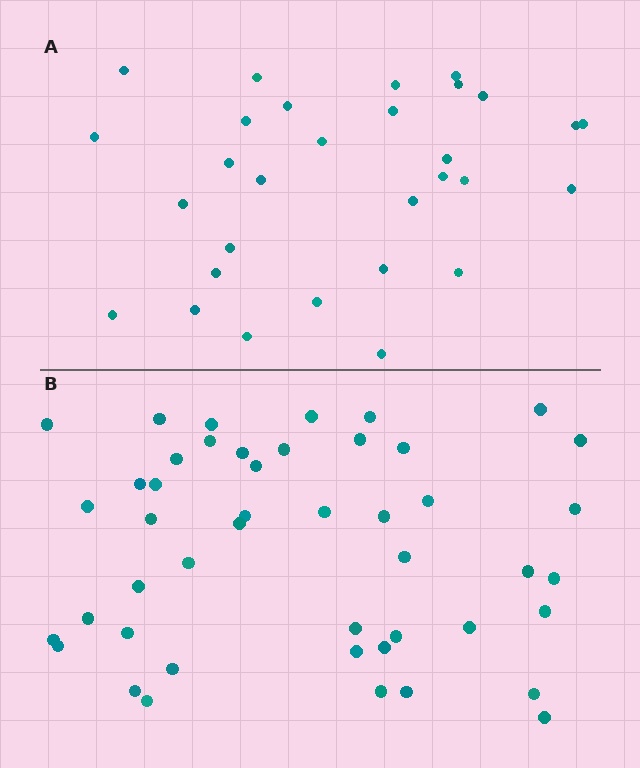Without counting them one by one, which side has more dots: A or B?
Region B (the bottom region) has more dots.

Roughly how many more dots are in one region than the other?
Region B has approximately 15 more dots than region A.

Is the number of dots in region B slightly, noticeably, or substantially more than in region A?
Region B has substantially more. The ratio is roughly 1.5 to 1.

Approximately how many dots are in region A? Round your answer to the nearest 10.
About 30 dots.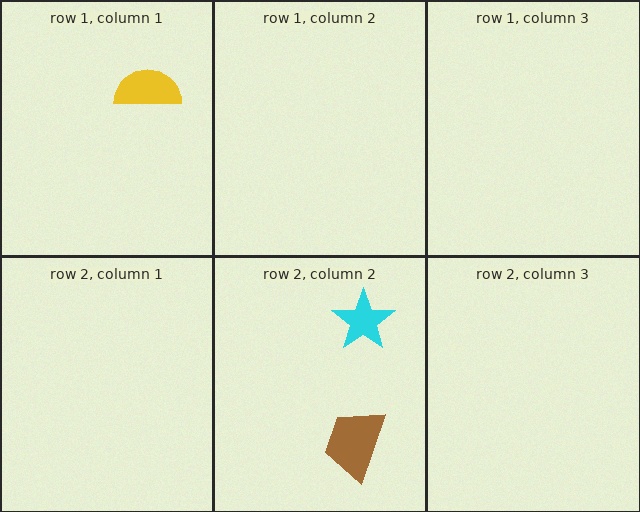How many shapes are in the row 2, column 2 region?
2.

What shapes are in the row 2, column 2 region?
The cyan star, the brown trapezoid.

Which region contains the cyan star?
The row 2, column 2 region.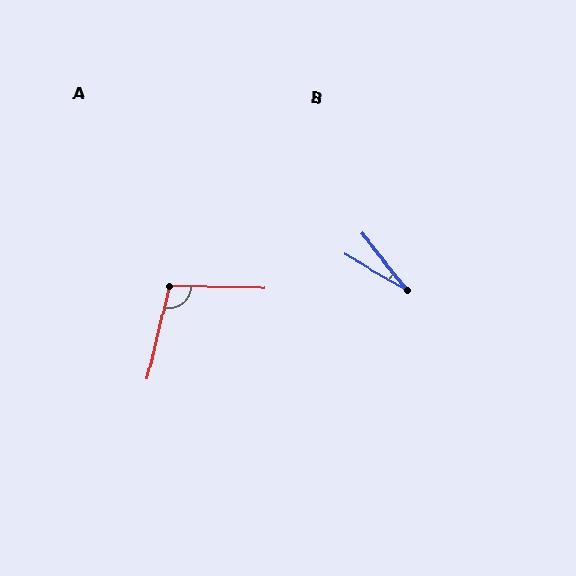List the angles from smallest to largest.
B (22°), A (103°).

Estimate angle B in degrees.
Approximately 22 degrees.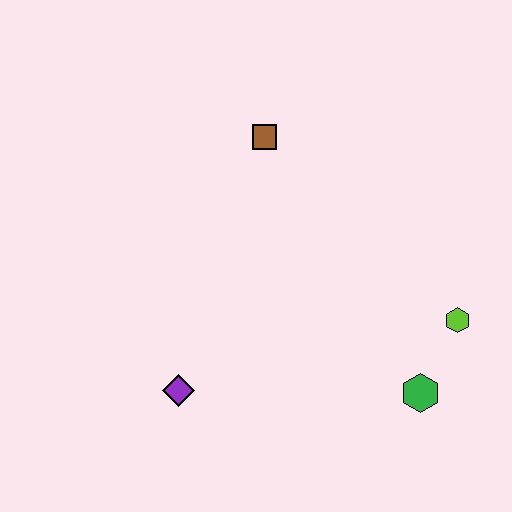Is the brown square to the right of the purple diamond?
Yes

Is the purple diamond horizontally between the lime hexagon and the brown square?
No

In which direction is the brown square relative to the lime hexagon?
The brown square is to the left of the lime hexagon.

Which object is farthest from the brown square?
The green hexagon is farthest from the brown square.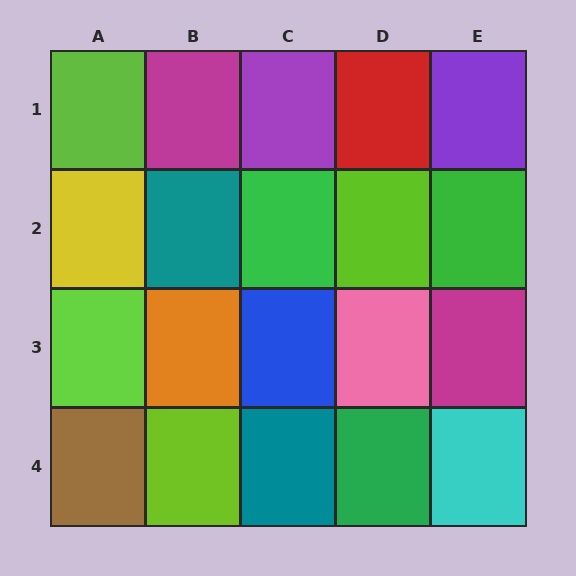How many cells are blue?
1 cell is blue.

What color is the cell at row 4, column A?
Brown.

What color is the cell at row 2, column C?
Green.